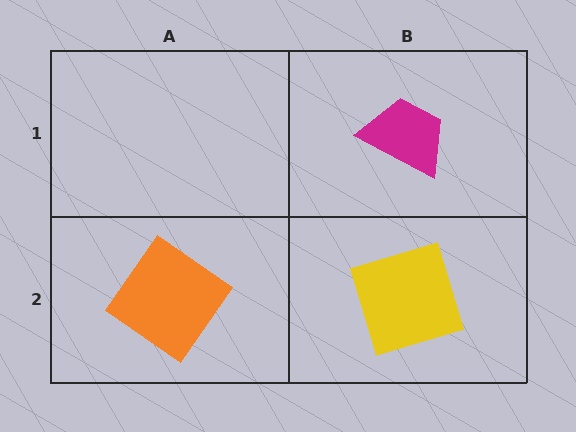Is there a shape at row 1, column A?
No, that cell is empty.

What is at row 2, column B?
A yellow square.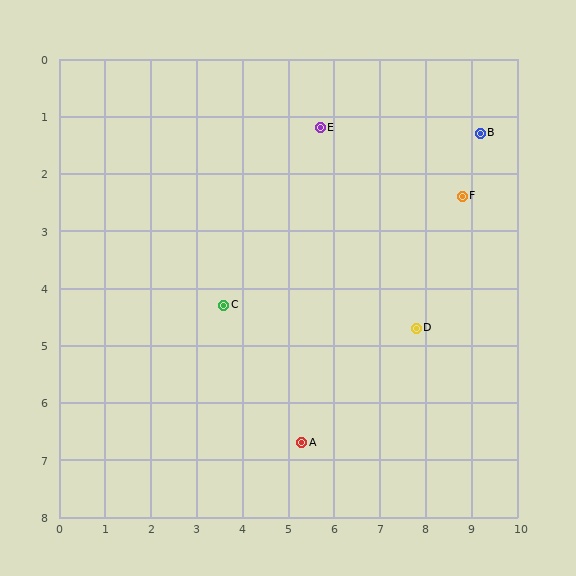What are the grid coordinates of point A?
Point A is at approximately (5.3, 6.7).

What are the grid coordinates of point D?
Point D is at approximately (7.8, 4.7).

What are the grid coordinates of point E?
Point E is at approximately (5.7, 1.2).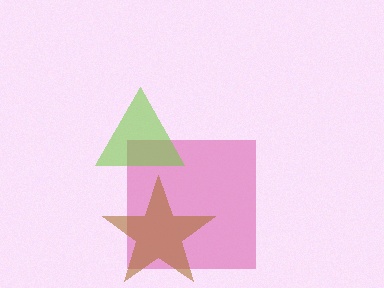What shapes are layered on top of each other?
The layered shapes are: a pink square, a lime triangle, a brown star.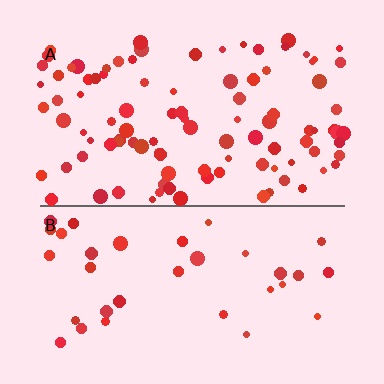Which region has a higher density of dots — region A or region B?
A (the top).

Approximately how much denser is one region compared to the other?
Approximately 2.8× — region A over region B.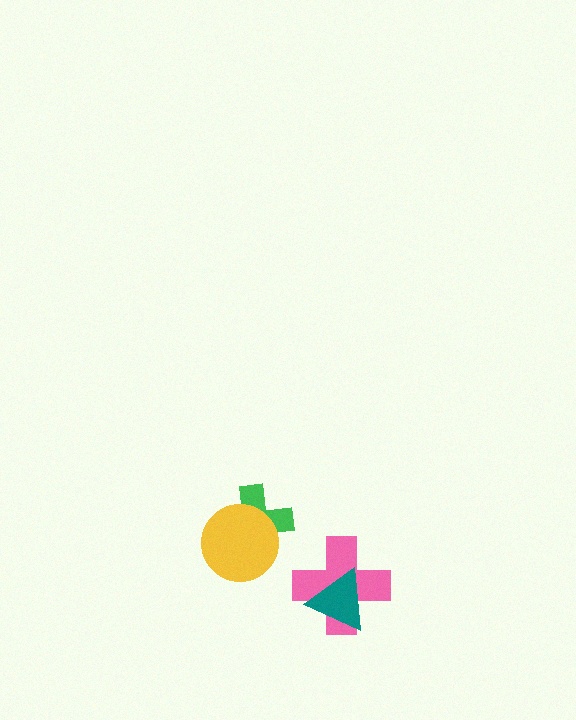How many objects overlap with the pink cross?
1 object overlaps with the pink cross.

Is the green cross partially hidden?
Yes, it is partially covered by another shape.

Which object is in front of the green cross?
The yellow circle is in front of the green cross.